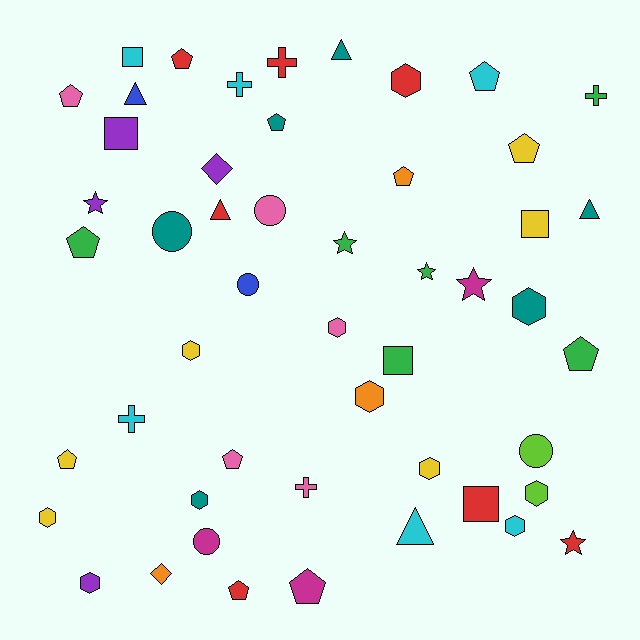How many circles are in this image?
There are 5 circles.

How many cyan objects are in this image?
There are 6 cyan objects.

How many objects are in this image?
There are 50 objects.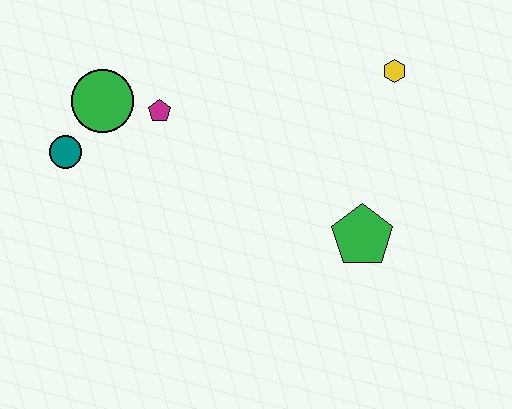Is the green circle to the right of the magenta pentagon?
No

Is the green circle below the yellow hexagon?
Yes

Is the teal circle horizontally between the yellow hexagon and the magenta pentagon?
No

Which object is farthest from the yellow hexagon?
The teal circle is farthest from the yellow hexagon.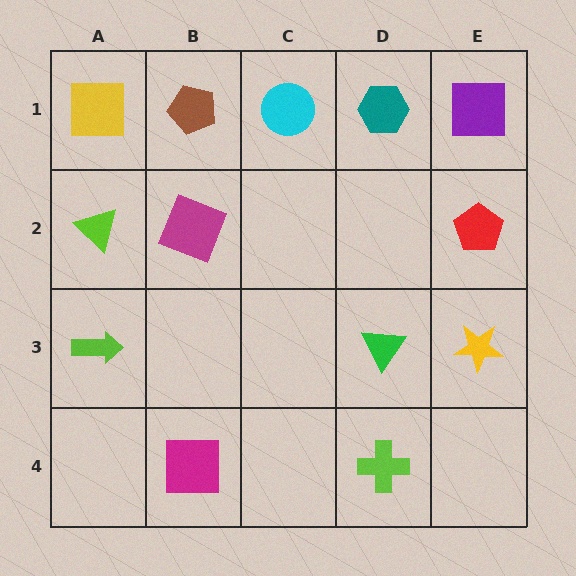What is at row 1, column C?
A cyan circle.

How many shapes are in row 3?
3 shapes.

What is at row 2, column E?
A red pentagon.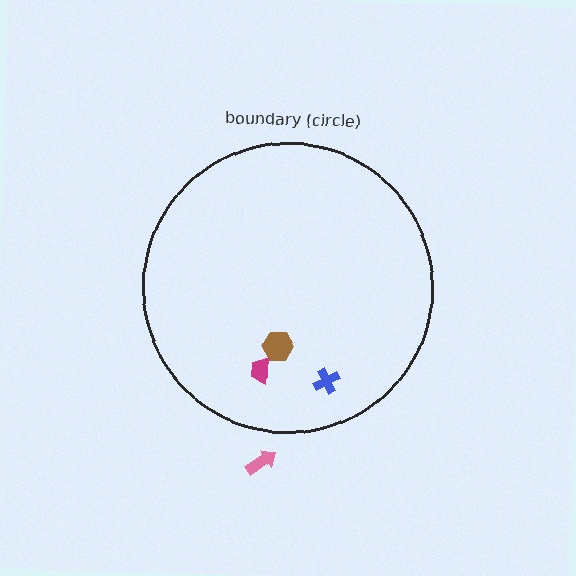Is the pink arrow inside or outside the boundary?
Outside.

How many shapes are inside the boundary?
3 inside, 1 outside.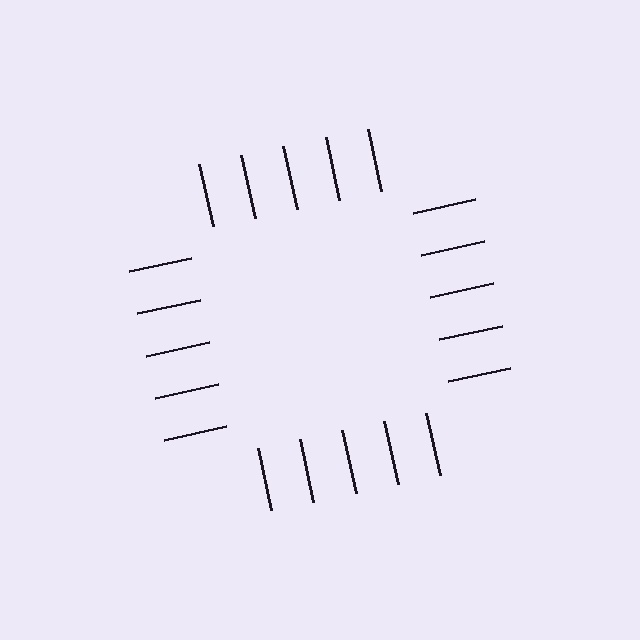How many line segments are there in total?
20 — 5 along each of the 4 edges.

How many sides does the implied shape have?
4 sides — the line-ends trace a square.